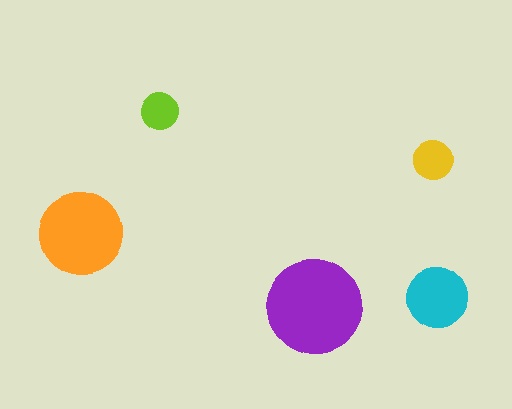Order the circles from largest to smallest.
the purple one, the orange one, the cyan one, the yellow one, the lime one.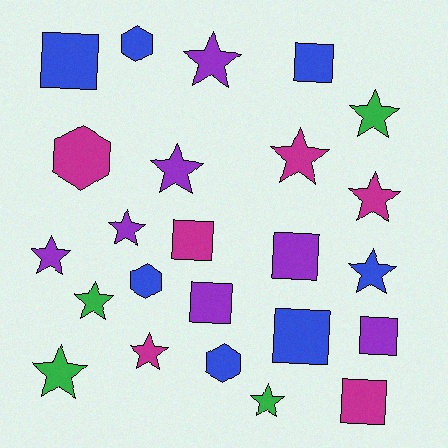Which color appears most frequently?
Purple, with 7 objects.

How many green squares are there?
There are no green squares.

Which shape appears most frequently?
Star, with 12 objects.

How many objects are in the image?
There are 24 objects.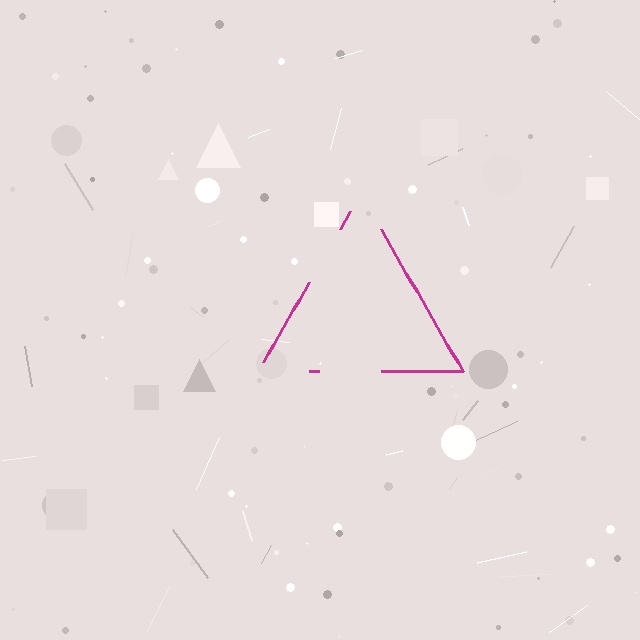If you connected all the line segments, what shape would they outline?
They would outline a triangle.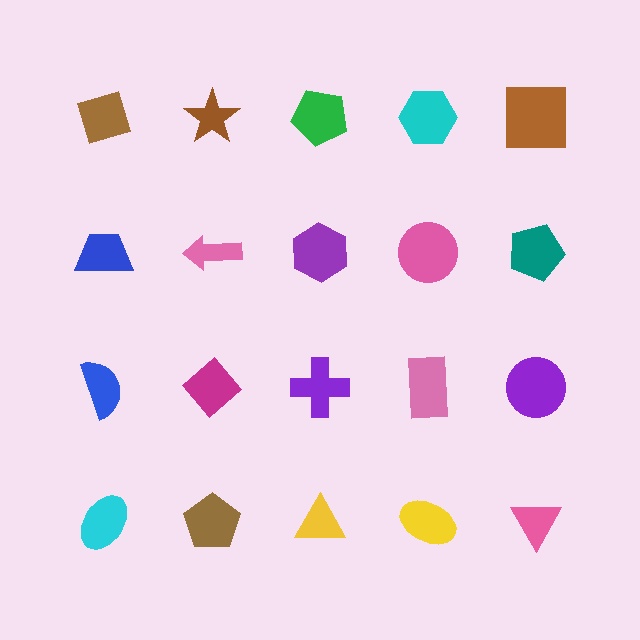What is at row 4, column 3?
A yellow triangle.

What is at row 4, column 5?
A pink triangle.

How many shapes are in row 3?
5 shapes.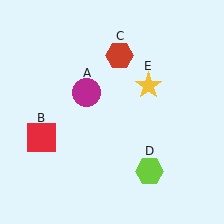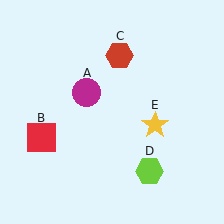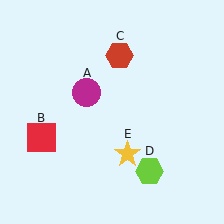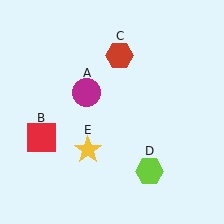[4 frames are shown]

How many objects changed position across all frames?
1 object changed position: yellow star (object E).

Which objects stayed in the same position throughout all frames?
Magenta circle (object A) and red square (object B) and red hexagon (object C) and lime hexagon (object D) remained stationary.